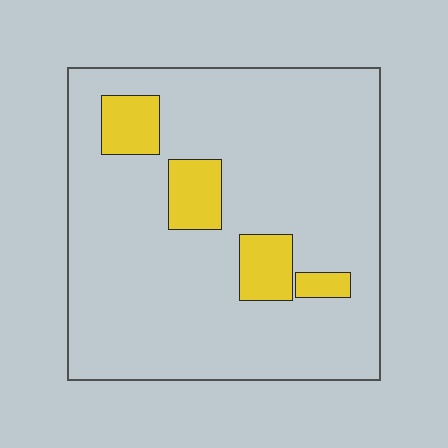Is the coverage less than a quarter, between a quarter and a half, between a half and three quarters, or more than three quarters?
Less than a quarter.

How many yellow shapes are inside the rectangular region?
4.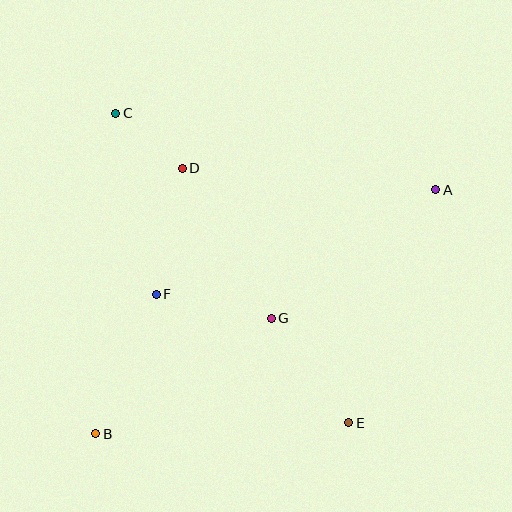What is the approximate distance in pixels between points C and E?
The distance between C and E is approximately 387 pixels.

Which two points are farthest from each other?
Points A and B are farthest from each other.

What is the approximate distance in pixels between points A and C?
The distance between A and C is approximately 329 pixels.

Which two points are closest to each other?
Points C and D are closest to each other.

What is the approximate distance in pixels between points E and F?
The distance between E and F is approximately 231 pixels.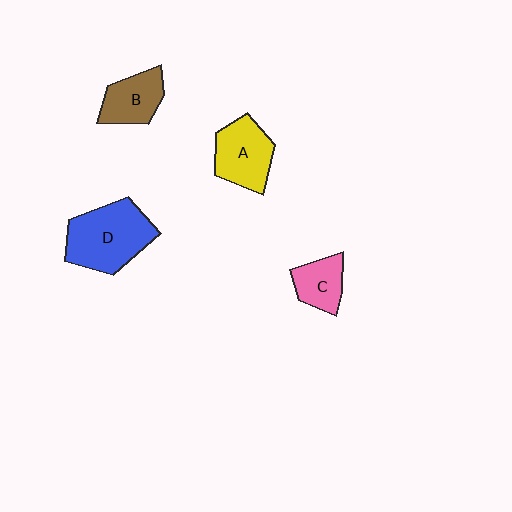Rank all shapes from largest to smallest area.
From largest to smallest: D (blue), A (yellow), B (brown), C (pink).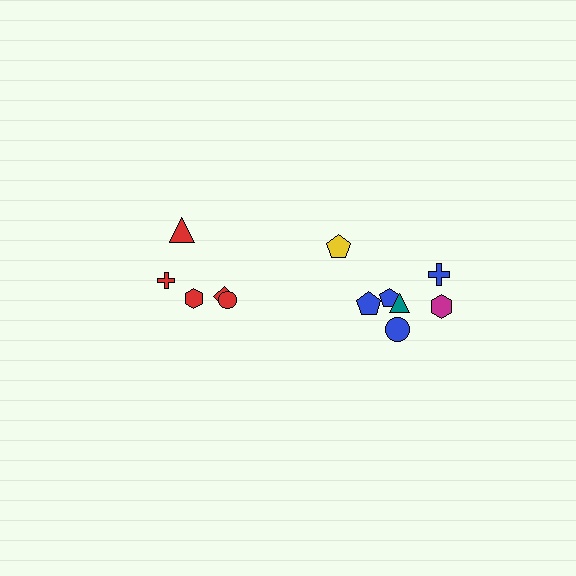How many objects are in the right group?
There are 7 objects.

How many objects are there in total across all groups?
There are 12 objects.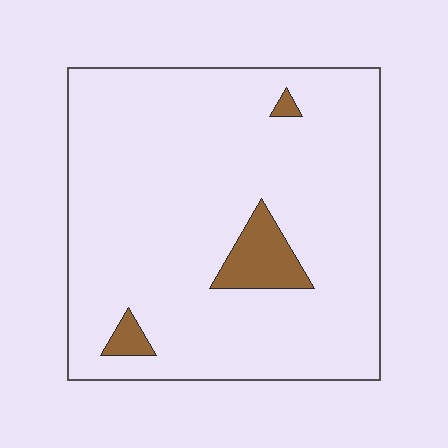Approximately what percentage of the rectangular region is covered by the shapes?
Approximately 5%.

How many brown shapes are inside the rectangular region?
3.